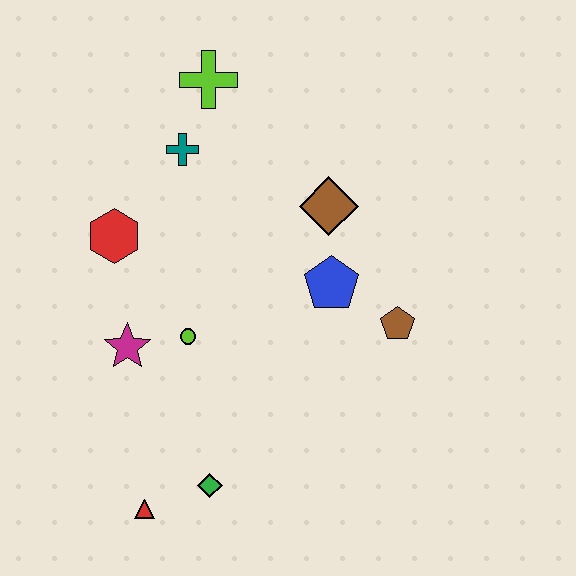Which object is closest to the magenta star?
The lime circle is closest to the magenta star.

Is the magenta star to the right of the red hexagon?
Yes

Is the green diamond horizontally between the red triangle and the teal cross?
No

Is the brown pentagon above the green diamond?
Yes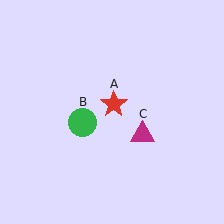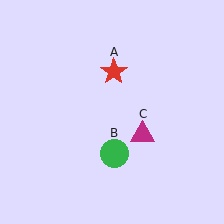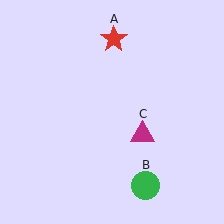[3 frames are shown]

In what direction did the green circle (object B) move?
The green circle (object B) moved down and to the right.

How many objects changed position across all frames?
2 objects changed position: red star (object A), green circle (object B).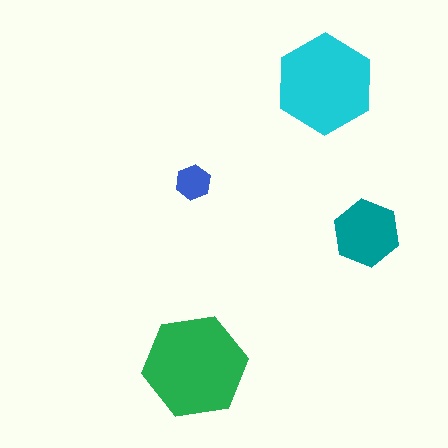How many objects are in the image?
There are 4 objects in the image.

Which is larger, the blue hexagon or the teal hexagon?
The teal one.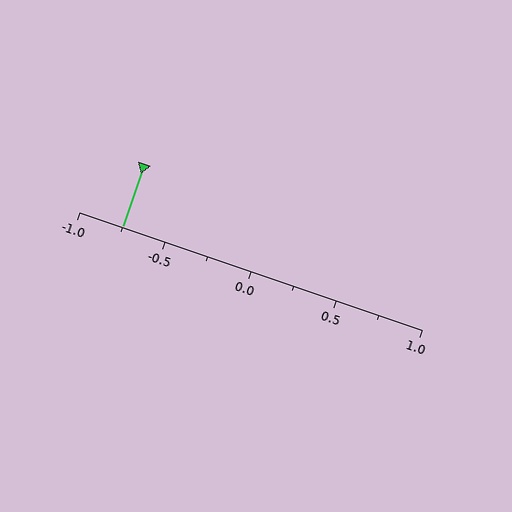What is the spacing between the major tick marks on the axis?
The major ticks are spaced 0.5 apart.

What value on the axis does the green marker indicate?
The marker indicates approximately -0.75.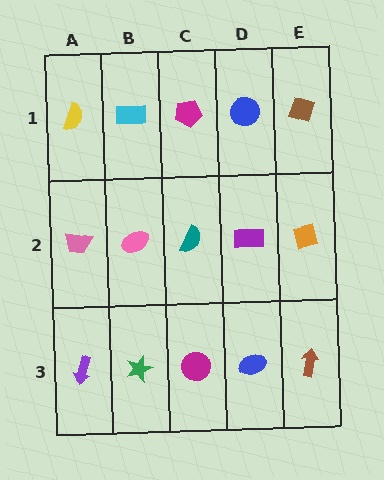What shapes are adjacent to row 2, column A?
A yellow semicircle (row 1, column A), a purple arrow (row 3, column A), a pink ellipse (row 2, column B).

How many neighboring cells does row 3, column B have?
3.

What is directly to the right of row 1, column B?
A magenta pentagon.